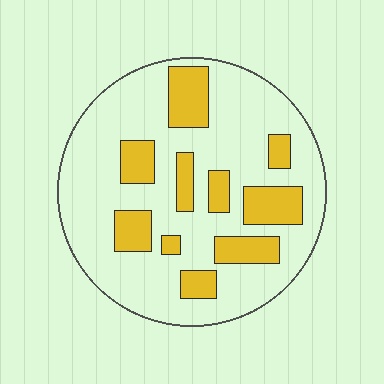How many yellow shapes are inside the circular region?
10.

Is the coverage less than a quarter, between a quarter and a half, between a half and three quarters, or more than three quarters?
Less than a quarter.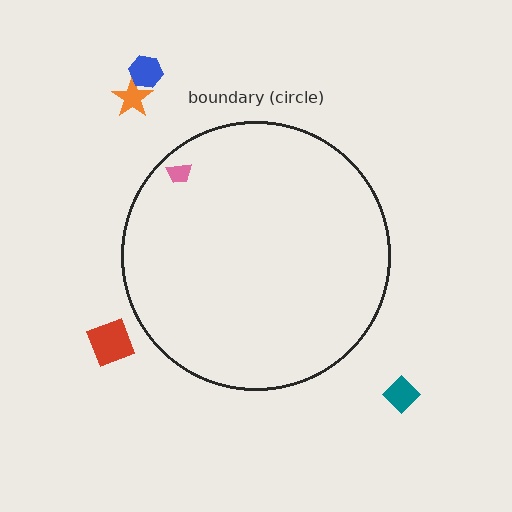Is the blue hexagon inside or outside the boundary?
Outside.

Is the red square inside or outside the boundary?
Outside.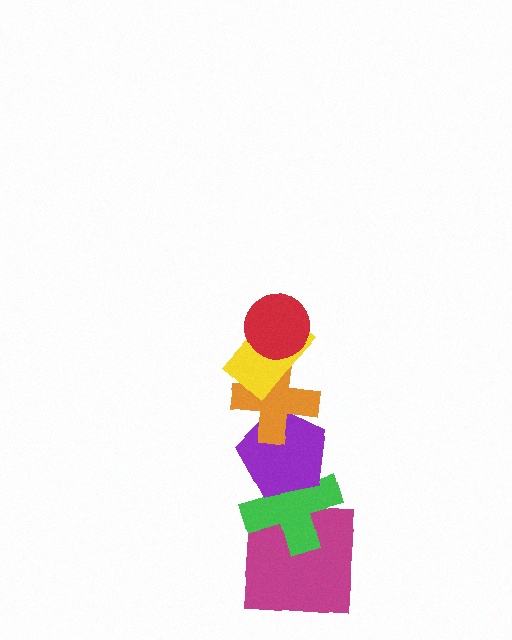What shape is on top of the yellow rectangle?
The red circle is on top of the yellow rectangle.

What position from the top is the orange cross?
The orange cross is 3rd from the top.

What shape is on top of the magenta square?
The green cross is on top of the magenta square.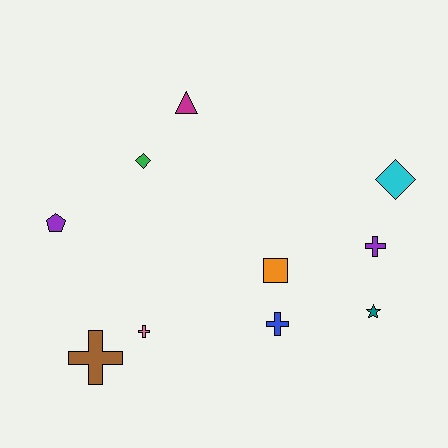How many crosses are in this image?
There are 4 crosses.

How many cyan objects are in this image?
There is 1 cyan object.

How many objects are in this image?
There are 10 objects.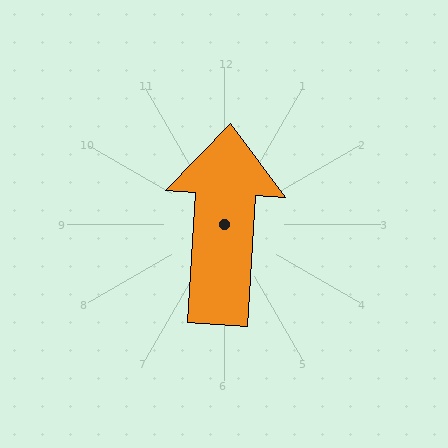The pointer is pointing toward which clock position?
Roughly 12 o'clock.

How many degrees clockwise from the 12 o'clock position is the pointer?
Approximately 3 degrees.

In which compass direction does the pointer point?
North.